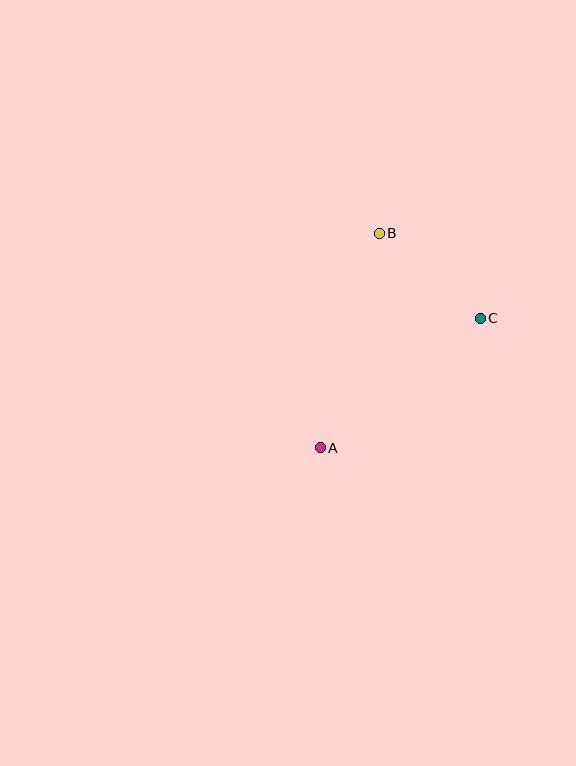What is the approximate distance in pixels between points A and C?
The distance between A and C is approximately 206 pixels.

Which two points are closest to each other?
Points B and C are closest to each other.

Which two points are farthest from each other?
Points A and B are farthest from each other.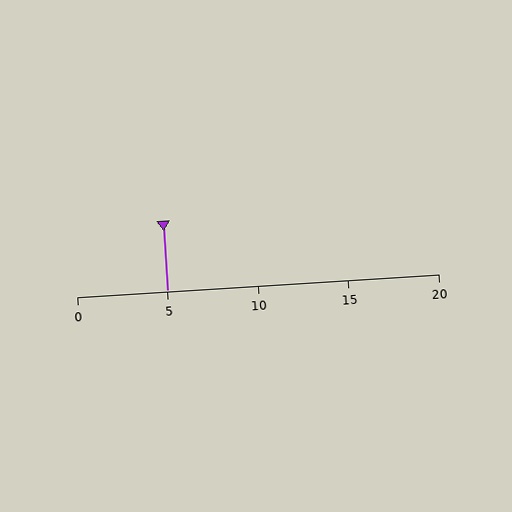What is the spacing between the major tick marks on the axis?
The major ticks are spaced 5 apart.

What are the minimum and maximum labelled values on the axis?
The axis runs from 0 to 20.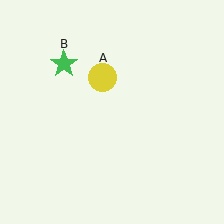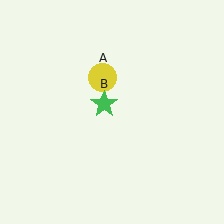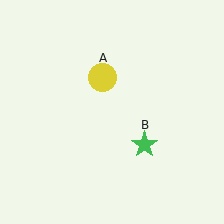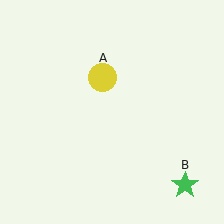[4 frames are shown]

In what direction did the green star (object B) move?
The green star (object B) moved down and to the right.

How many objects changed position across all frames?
1 object changed position: green star (object B).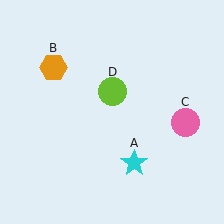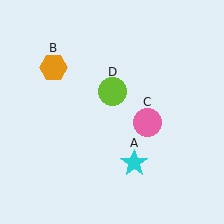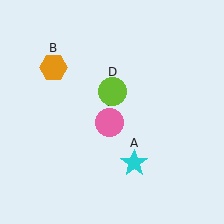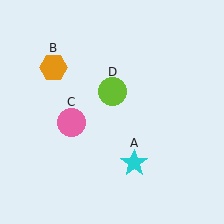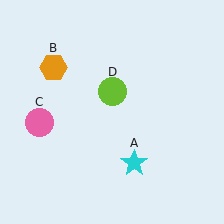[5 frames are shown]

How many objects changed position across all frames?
1 object changed position: pink circle (object C).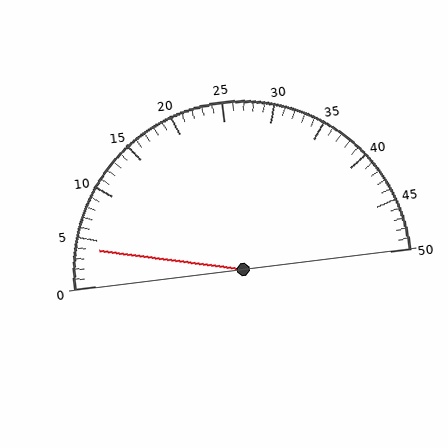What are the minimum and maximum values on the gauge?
The gauge ranges from 0 to 50.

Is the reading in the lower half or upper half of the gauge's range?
The reading is in the lower half of the range (0 to 50).